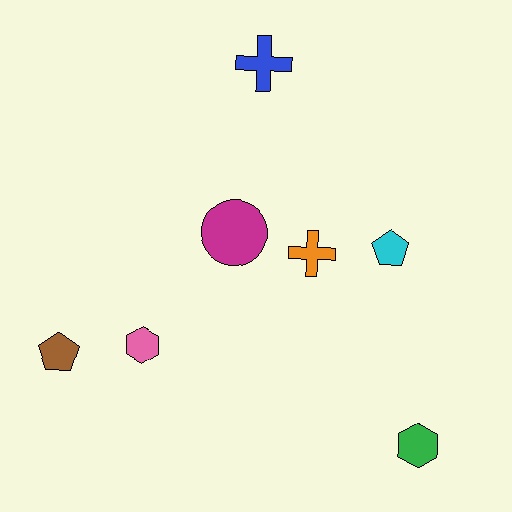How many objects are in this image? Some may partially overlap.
There are 7 objects.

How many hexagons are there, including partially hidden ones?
There are 2 hexagons.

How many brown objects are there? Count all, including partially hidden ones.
There is 1 brown object.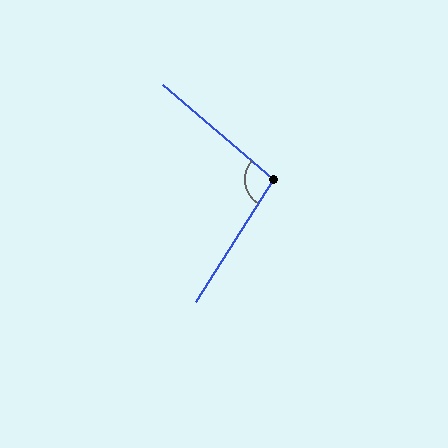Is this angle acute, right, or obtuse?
It is obtuse.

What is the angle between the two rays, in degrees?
Approximately 98 degrees.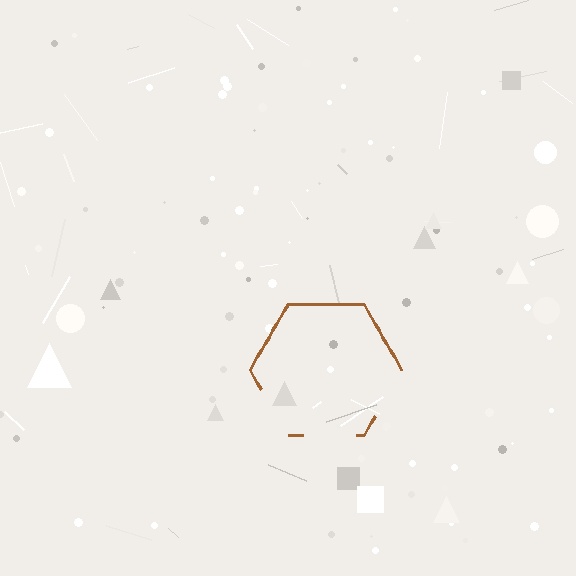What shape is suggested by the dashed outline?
The dashed outline suggests a hexagon.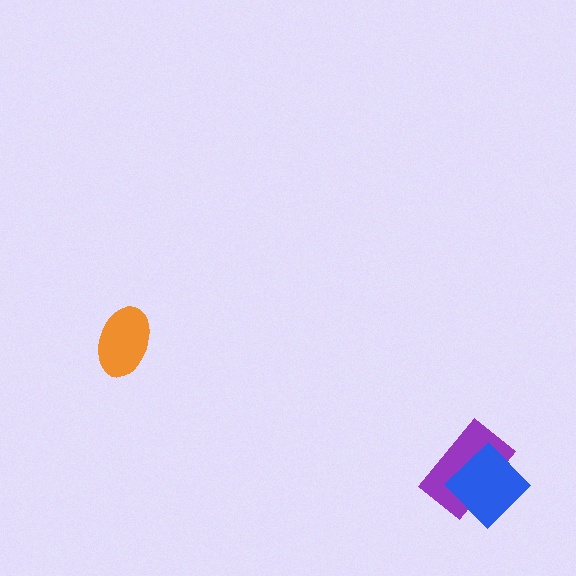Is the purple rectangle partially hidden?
Yes, it is partially covered by another shape.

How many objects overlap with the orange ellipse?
0 objects overlap with the orange ellipse.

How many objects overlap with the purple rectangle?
1 object overlaps with the purple rectangle.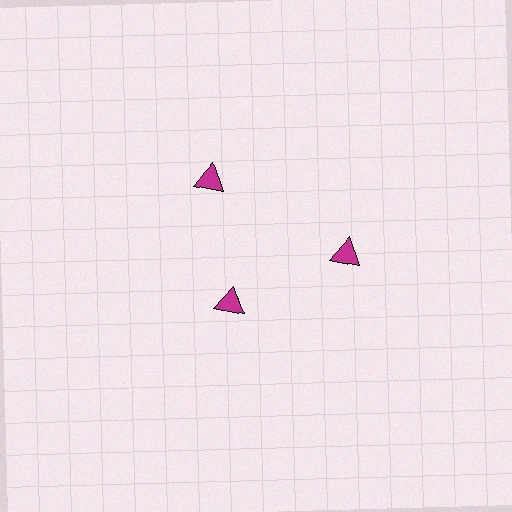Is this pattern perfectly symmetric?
No. The 3 magenta triangles are arranged in a ring, but one element near the 7 o'clock position is pulled inward toward the center, breaking the 3-fold rotational symmetry.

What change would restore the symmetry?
The symmetry would be restored by moving it outward, back onto the ring so that all 3 triangles sit at equal angles and equal distance from the center.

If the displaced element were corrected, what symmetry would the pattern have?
It would have 3-fold rotational symmetry — the pattern would map onto itself every 120 degrees.